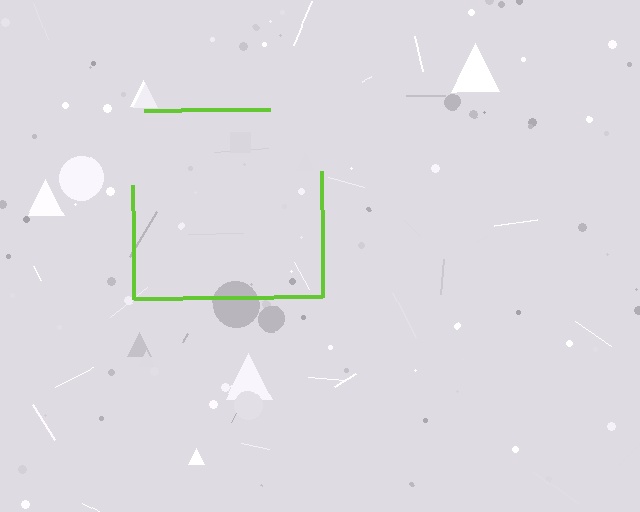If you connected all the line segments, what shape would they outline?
They would outline a square.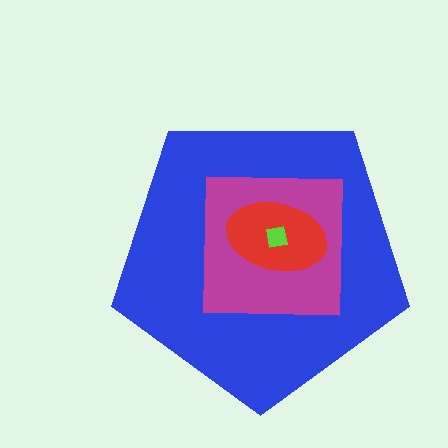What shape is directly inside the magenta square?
The red ellipse.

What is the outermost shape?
The blue pentagon.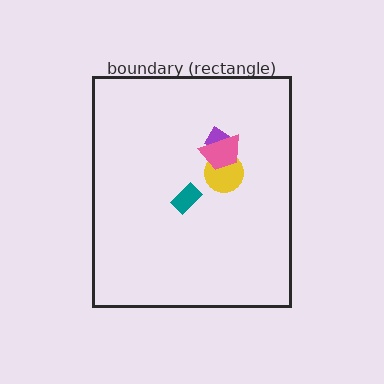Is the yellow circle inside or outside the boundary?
Inside.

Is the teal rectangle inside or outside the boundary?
Inside.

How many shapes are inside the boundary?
4 inside, 0 outside.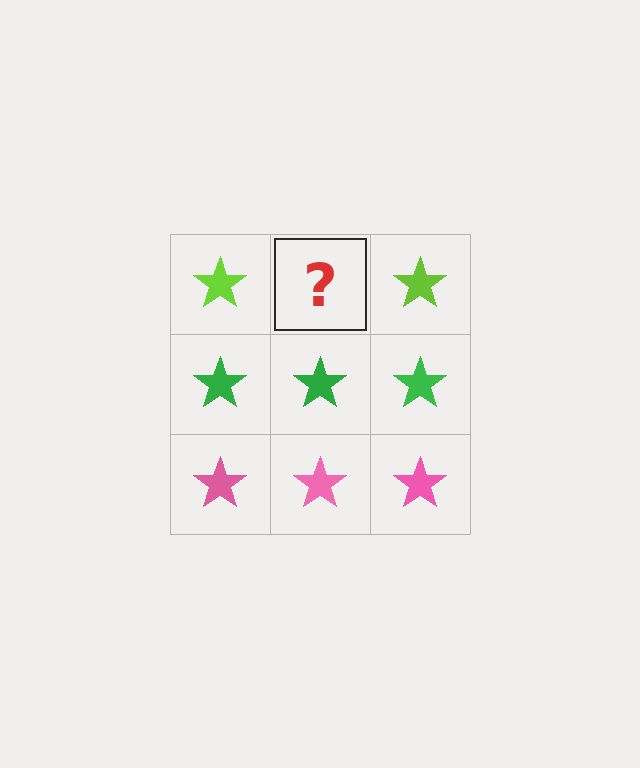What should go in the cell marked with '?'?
The missing cell should contain a lime star.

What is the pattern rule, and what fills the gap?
The rule is that each row has a consistent color. The gap should be filled with a lime star.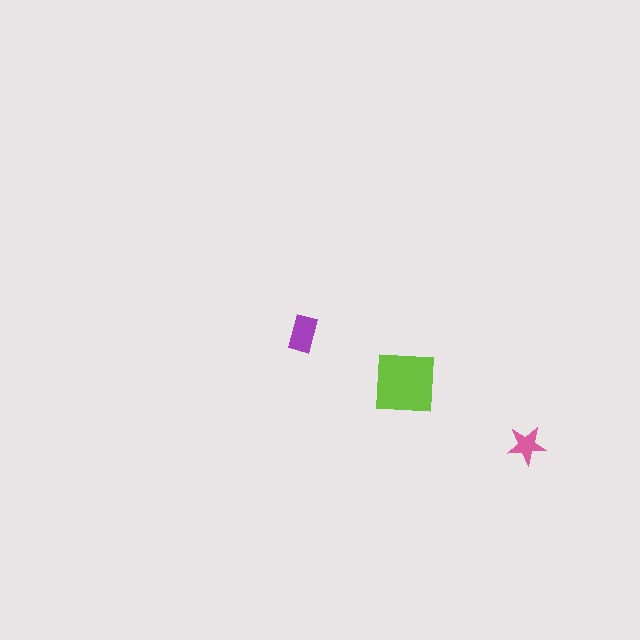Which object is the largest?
The lime square.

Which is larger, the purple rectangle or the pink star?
The purple rectangle.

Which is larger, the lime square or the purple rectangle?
The lime square.